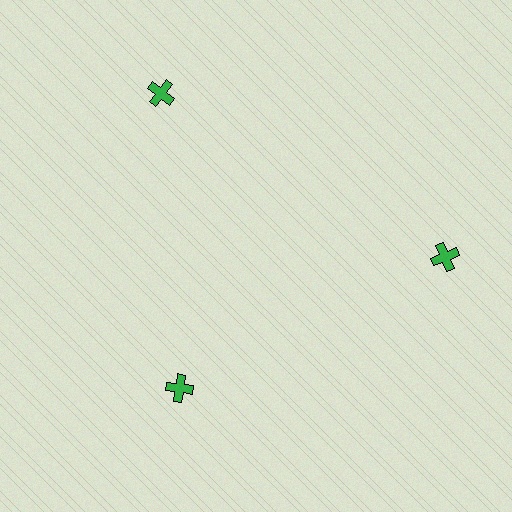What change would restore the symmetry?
The symmetry would be restored by moving it outward, back onto the ring so that all 3 crosses sit at equal angles and equal distance from the center.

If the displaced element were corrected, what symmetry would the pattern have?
It would have 3-fold rotational symmetry — the pattern would map onto itself every 120 degrees.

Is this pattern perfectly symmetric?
No. The 3 green crosses are arranged in a ring, but one element near the 7 o'clock position is pulled inward toward the center, breaking the 3-fold rotational symmetry.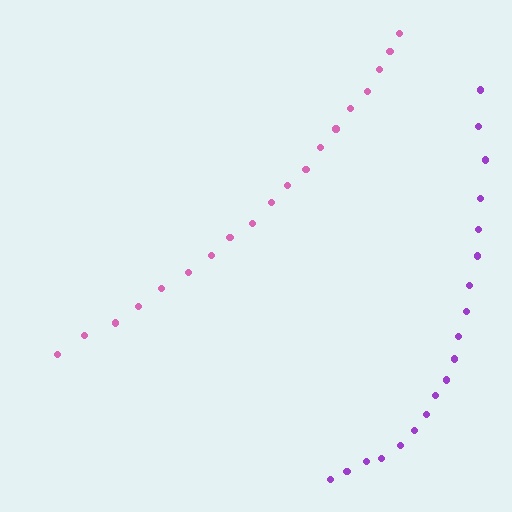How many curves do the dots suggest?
There are 2 distinct paths.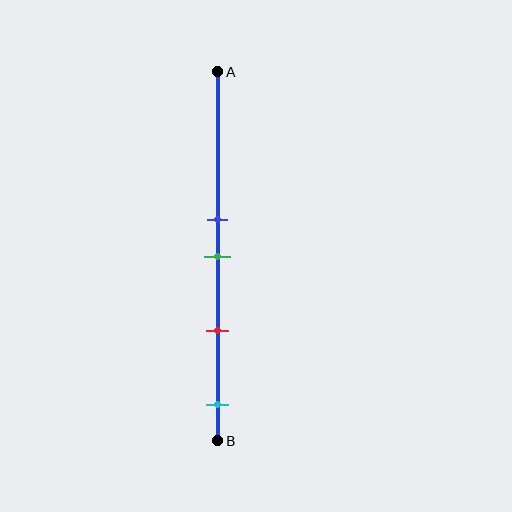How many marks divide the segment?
There are 4 marks dividing the segment.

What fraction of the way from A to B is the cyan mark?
The cyan mark is approximately 90% (0.9) of the way from A to B.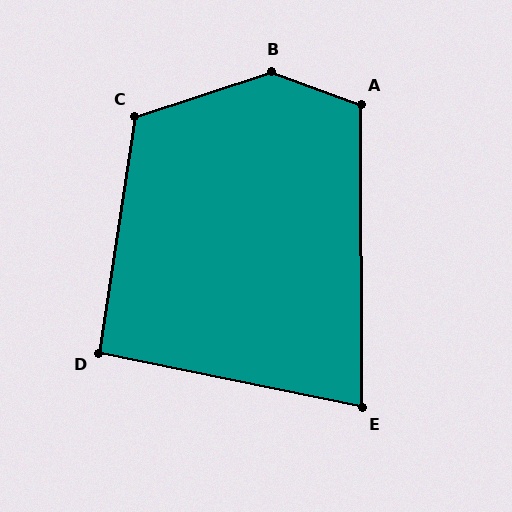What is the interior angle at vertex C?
Approximately 117 degrees (obtuse).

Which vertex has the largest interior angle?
B, at approximately 142 degrees.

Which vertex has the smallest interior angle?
E, at approximately 78 degrees.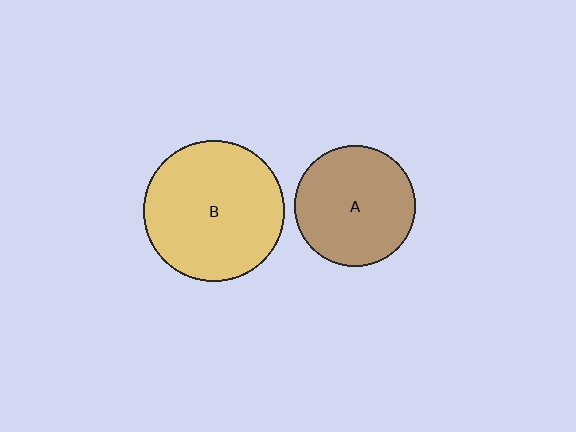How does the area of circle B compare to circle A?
Approximately 1.4 times.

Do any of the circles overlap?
No, none of the circles overlap.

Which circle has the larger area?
Circle B (yellow).